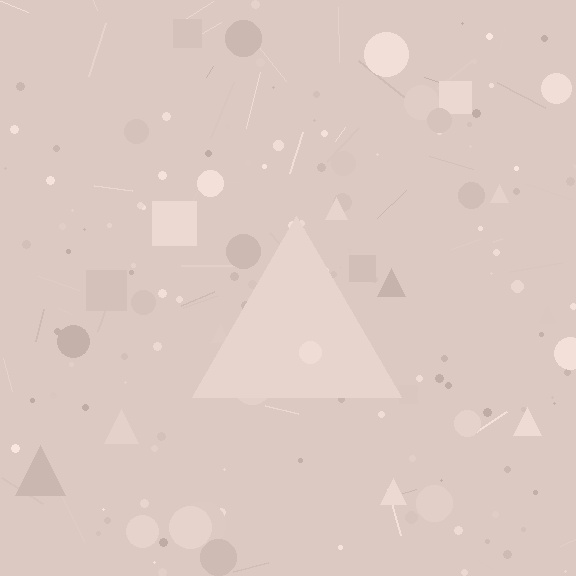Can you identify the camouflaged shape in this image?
The camouflaged shape is a triangle.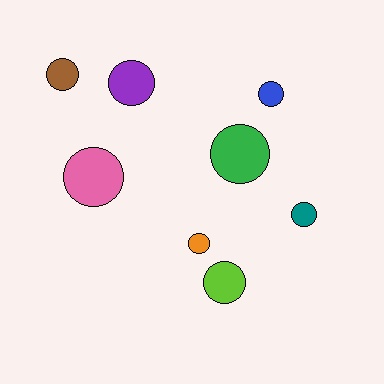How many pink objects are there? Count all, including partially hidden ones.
There is 1 pink object.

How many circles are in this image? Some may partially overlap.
There are 8 circles.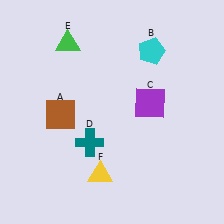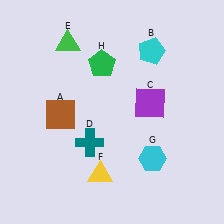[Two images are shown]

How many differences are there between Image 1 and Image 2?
There are 2 differences between the two images.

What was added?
A cyan hexagon (G), a green pentagon (H) were added in Image 2.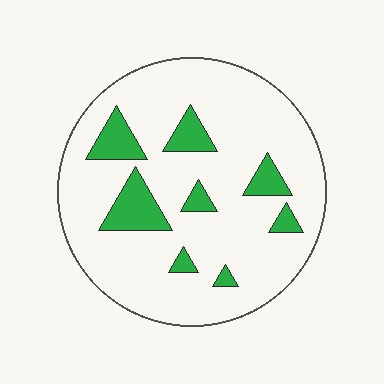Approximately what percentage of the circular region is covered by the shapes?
Approximately 15%.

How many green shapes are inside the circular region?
8.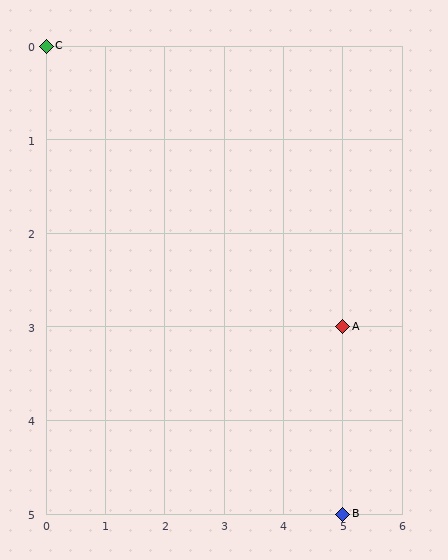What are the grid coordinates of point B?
Point B is at grid coordinates (5, 5).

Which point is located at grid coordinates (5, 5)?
Point B is at (5, 5).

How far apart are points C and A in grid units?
Points C and A are 5 columns and 3 rows apart (about 5.8 grid units diagonally).